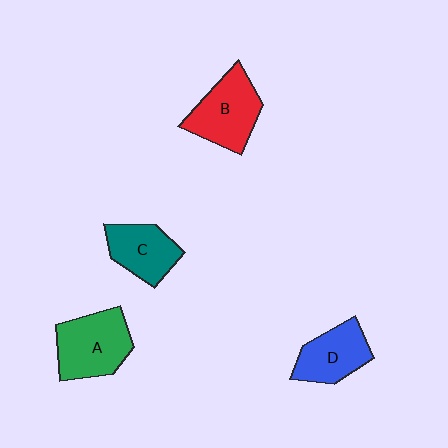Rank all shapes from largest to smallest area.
From largest to smallest: A (green), B (red), D (blue), C (teal).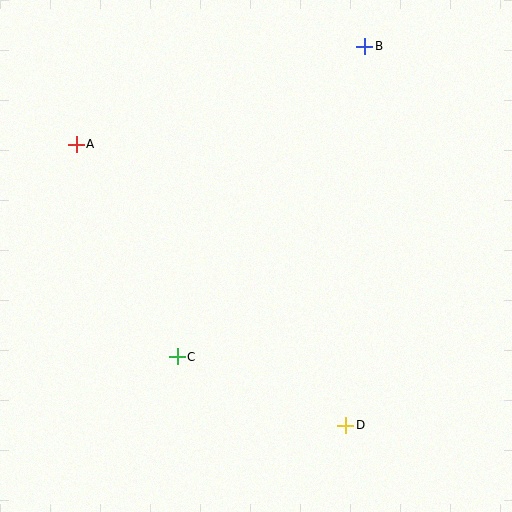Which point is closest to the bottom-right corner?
Point D is closest to the bottom-right corner.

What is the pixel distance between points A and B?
The distance between A and B is 304 pixels.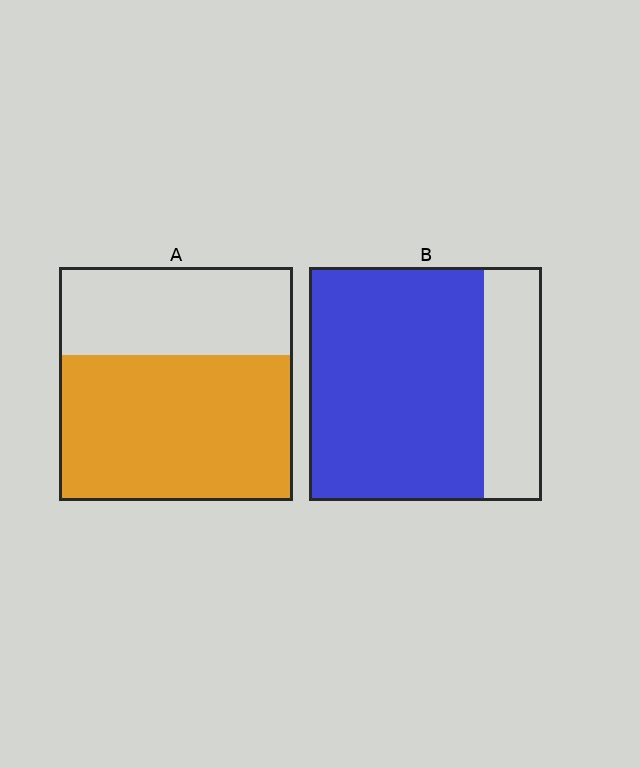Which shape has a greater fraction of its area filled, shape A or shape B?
Shape B.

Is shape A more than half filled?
Yes.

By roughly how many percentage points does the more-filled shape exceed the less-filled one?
By roughly 15 percentage points (B over A).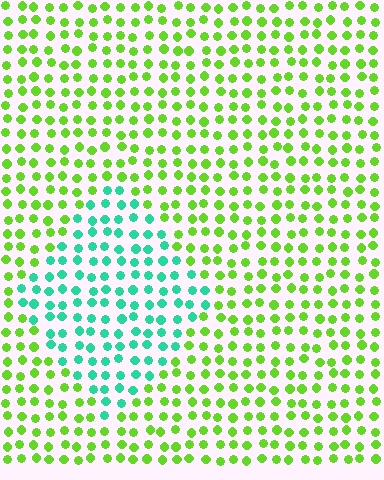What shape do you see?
I see a diamond.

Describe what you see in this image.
The image is filled with small lime elements in a uniform arrangement. A diamond-shaped region is visible where the elements are tinted to a slightly different hue, forming a subtle color boundary.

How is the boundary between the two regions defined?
The boundary is defined purely by a slight shift in hue (about 61 degrees). Spacing, size, and orientation are identical on both sides.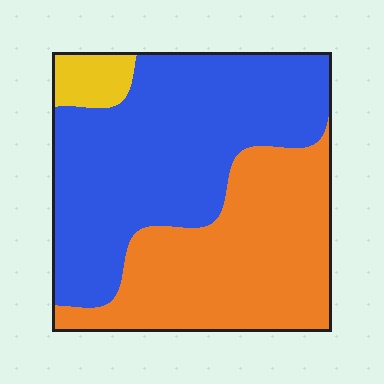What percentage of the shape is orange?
Orange covers 41% of the shape.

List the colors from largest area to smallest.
From largest to smallest: blue, orange, yellow.